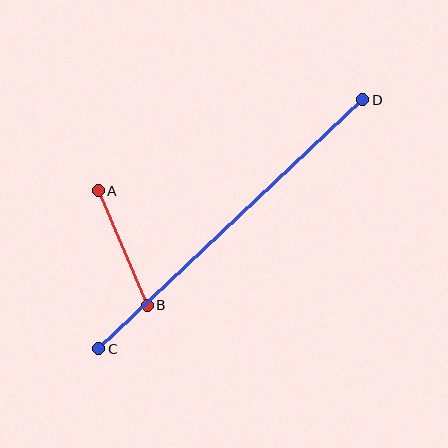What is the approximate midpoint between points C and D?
The midpoint is at approximately (231, 224) pixels.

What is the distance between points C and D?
The distance is approximately 363 pixels.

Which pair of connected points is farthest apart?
Points C and D are farthest apart.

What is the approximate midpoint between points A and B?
The midpoint is at approximately (123, 248) pixels.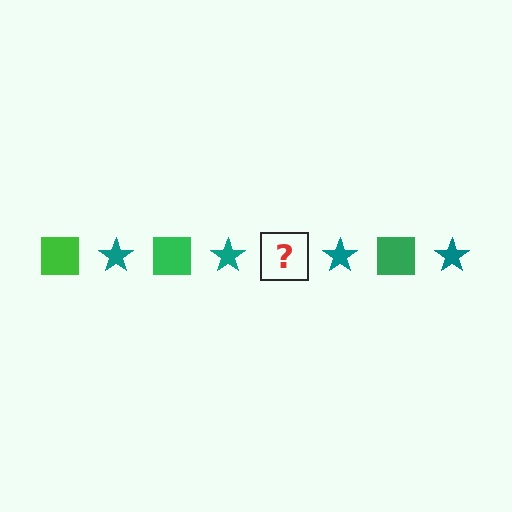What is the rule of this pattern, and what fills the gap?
The rule is that the pattern alternates between green square and teal star. The gap should be filled with a green square.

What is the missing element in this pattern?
The missing element is a green square.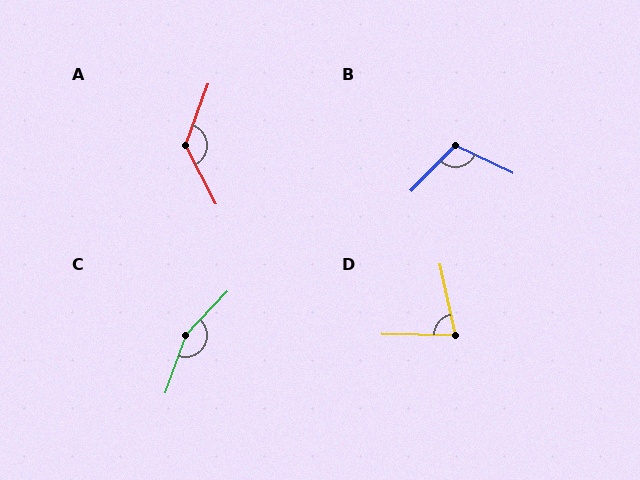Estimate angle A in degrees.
Approximately 132 degrees.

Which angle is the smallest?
D, at approximately 76 degrees.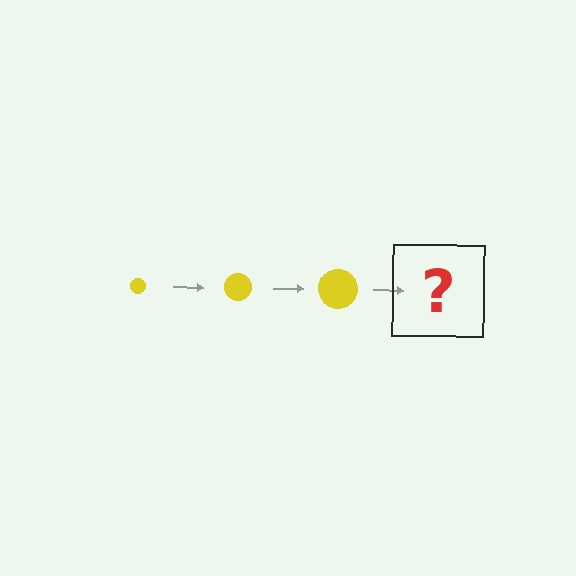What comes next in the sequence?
The next element should be a yellow circle, larger than the previous one.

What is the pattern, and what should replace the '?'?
The pattern is that the circle gets progressively larger each step. The '?' should be a yellow circle, larger than the previous one.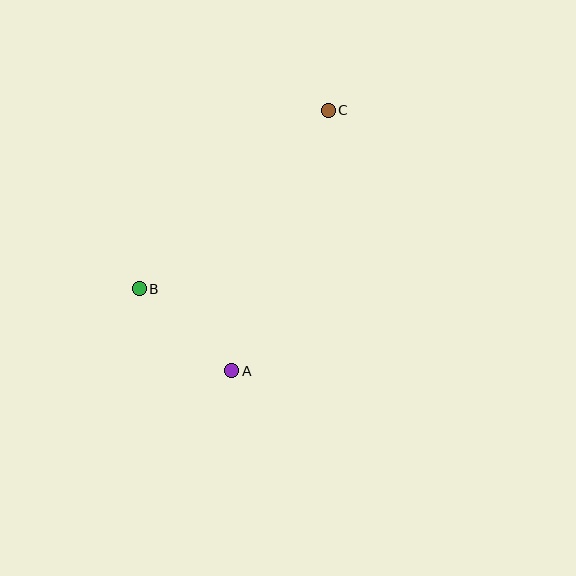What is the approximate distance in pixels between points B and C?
The distance between B and C is approximately 260 pixels.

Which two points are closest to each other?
Points A and B are closest to each other.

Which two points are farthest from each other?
Points A and C are farthest from each other.